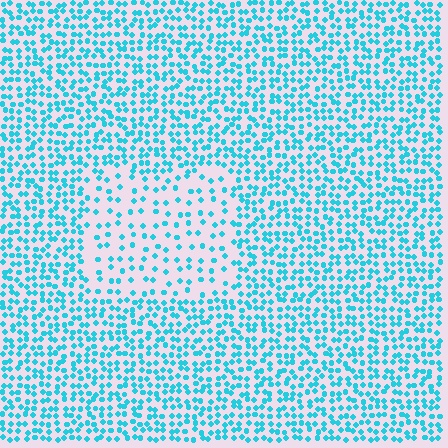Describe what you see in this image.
The image contains small cyan elements arranged at two different densities. A rectangle-shaped region is visible where the elements are less densely packed than the surrounding area.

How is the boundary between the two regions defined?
The boundary is defined by a change in element density (approximately 2.3x ratio). All elements are the same color, size, and shape.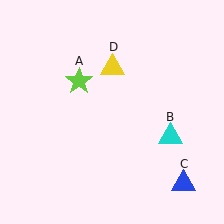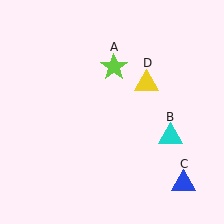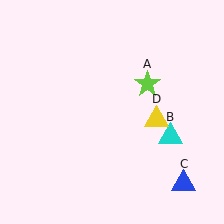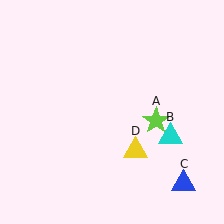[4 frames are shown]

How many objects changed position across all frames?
2 objects changed position: lime star (object A), yellow triangle (object D).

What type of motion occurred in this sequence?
The lime star (object A), yellow triangle (object D) rotated clockwise around the center of the scene.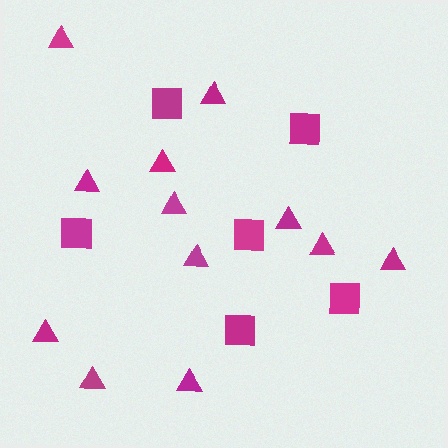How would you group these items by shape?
There are 2 groups: one group of squares (6) and one group of triangles (12).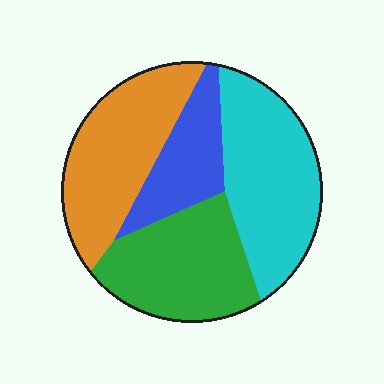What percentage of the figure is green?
Green covers roughly 25% of the figure.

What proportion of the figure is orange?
Orange takes up between a sixth and a third of the figure.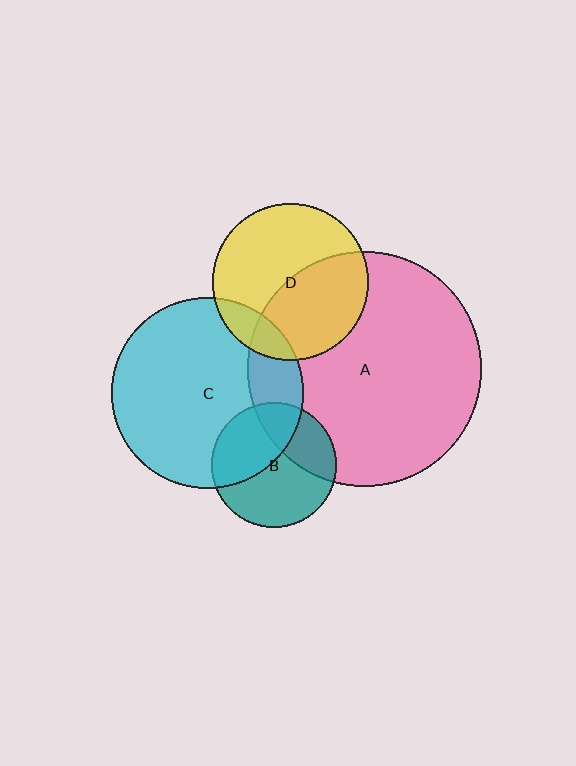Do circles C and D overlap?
Yes.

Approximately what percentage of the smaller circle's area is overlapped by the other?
Approximately 15%.